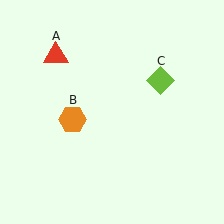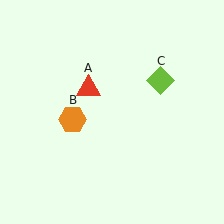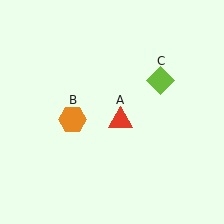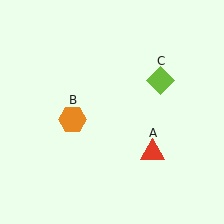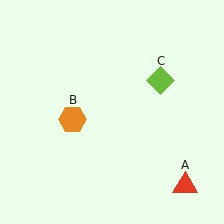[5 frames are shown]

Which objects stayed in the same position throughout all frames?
Orange hexagon (object B) and lime diamond (object C) remained stationary.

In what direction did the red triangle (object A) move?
The red triangle (object A) moved down and to the right.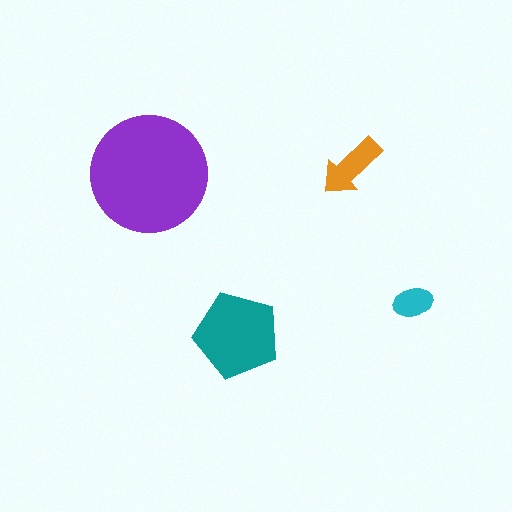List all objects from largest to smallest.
The purple circle, the teal pentagon, the orange arrow, the cyan ellipse.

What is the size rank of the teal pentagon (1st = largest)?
2nd.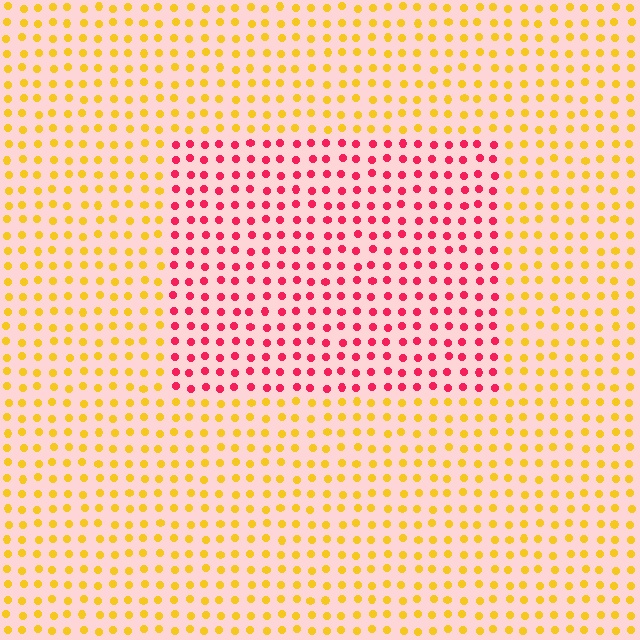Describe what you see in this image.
The image is filled with small yellow elements in a uniform arrangement. A rectangle-shaped region is visible where the elements are tinted to a slightly different hue, forming a subtle color boundary.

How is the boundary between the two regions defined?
The boundary is defined purely by a slight shift in hue (about 65 degrees). Spacing, size, and orientation are identical on both sides.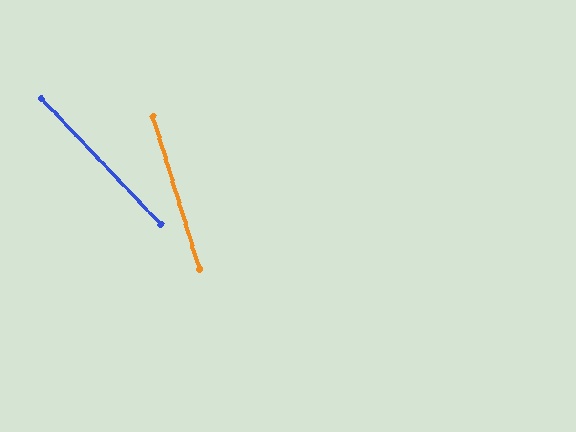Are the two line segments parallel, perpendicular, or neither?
Neither parallel nor perpendicular — they differ by about 26°.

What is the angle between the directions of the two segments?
Approximately 26 degrees.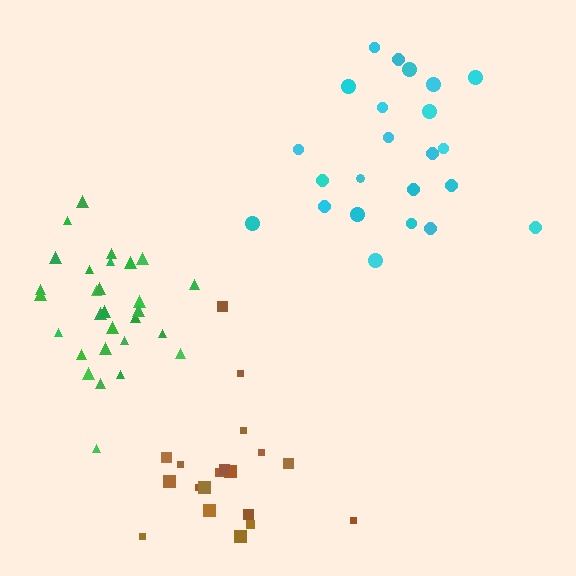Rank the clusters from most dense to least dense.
green, brown, cyan.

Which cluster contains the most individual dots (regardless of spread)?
Green (29).